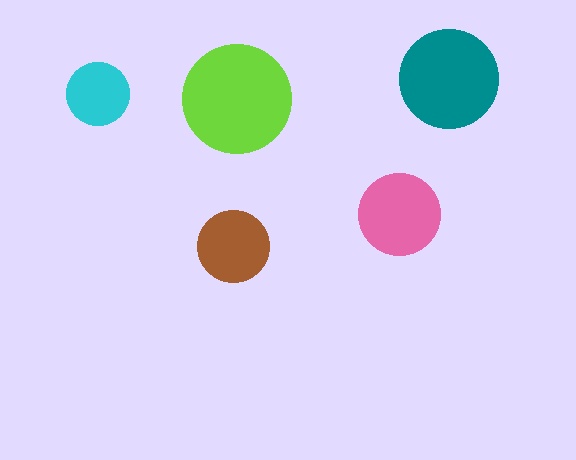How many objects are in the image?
There are 5 objects in the image.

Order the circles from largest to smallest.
the lime one, the teal one, the pink one, the brown one, the cyan one.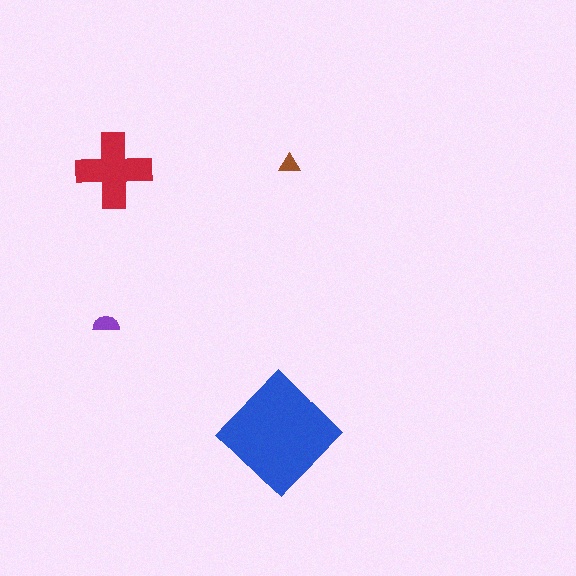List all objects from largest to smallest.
The blue diamond, the red cross, the purple semicircle, the brown triangle.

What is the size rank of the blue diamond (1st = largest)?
1st.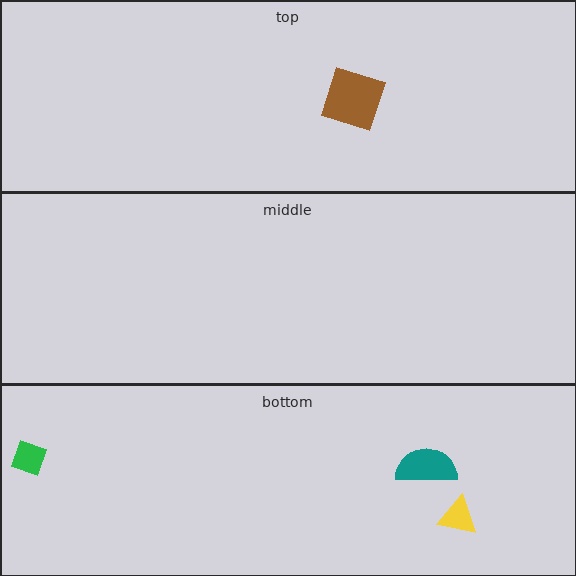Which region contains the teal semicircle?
The bottom region.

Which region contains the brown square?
The top region.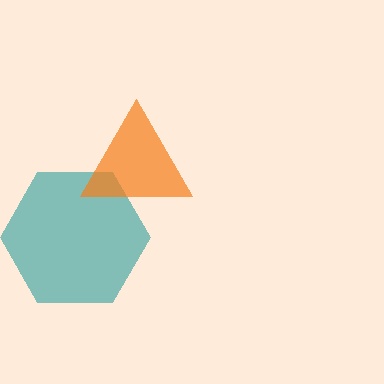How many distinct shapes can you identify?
There are 2 distinct shapes: a teal hexagon, an orange triangle.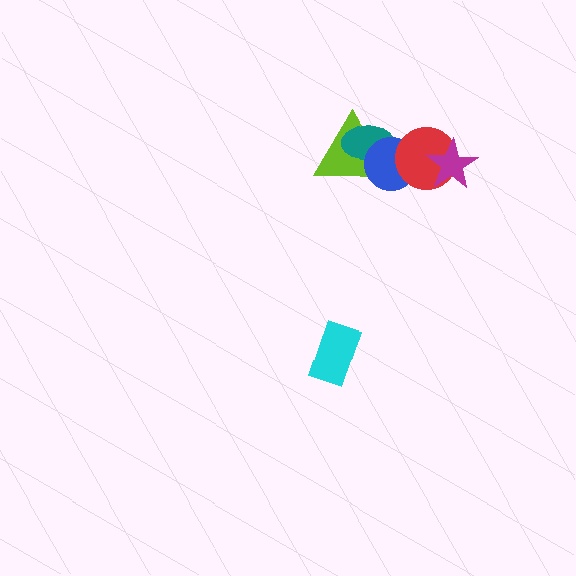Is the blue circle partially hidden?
Yes, it is partially covered by another shape.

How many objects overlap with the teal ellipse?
2 objects overlap with the teal ellipse.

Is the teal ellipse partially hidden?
Yes, it is partially covered by another shape.